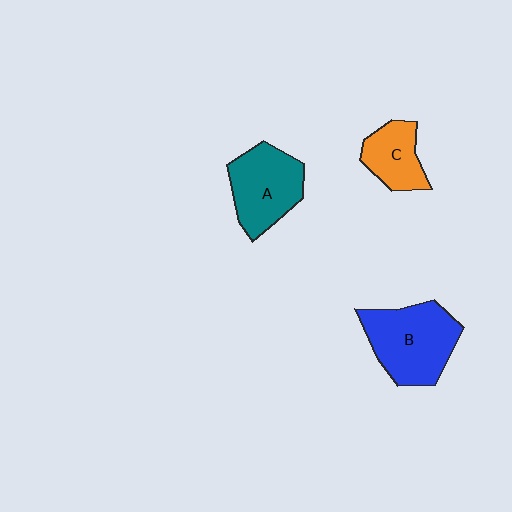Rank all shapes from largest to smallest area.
From largest to smallest: B (blue), A (teal), C (orange).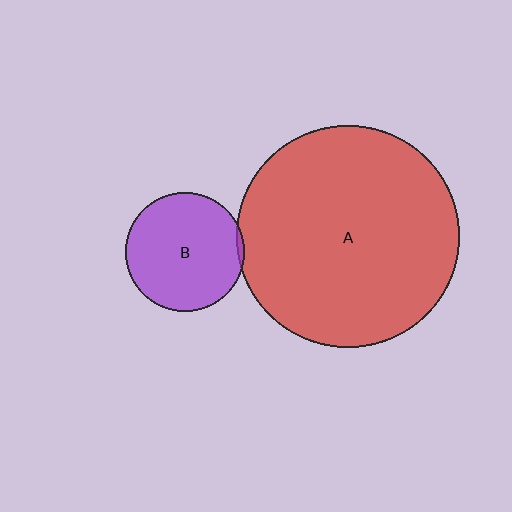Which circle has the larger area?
Circle A (red).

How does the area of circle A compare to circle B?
Approximately 3.5 times.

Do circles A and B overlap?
Yes.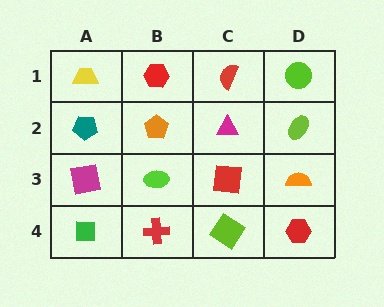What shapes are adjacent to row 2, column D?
A lime circle (row 1, column D), an orange semicircle (row 3, column D), a magenta triangle (row 2, column C).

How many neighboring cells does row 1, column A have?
2.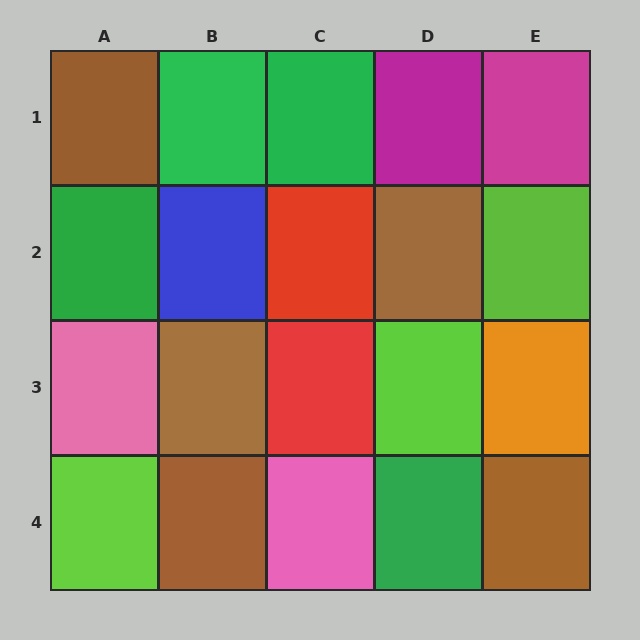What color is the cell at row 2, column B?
Blue.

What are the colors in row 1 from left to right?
Brown, green, green, magenta, magenta.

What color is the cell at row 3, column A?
Pink.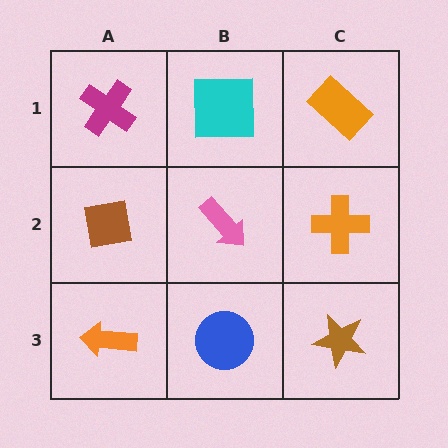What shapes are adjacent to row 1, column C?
An orange cross (row 2, column C), a cyan square (row 1, column B).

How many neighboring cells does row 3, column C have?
2.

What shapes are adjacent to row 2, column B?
A cyan square (row 1, column B), a blue circle (row 3, column B), a brown square (row 2, column A), an orange cross (row 2, column C).